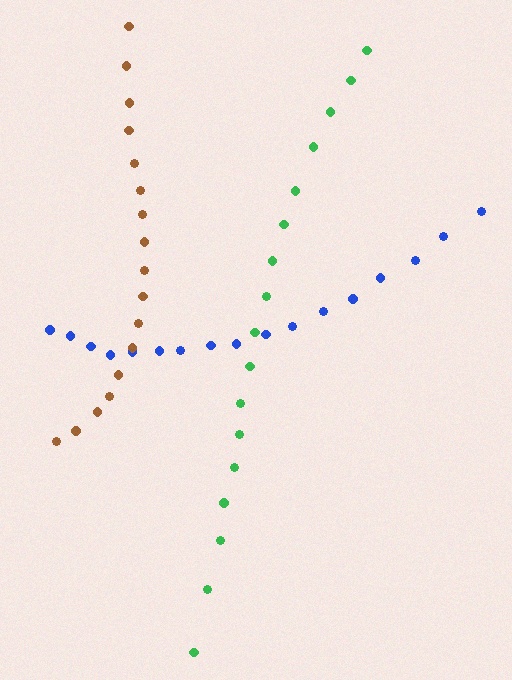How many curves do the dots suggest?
There are 3 distinct paths.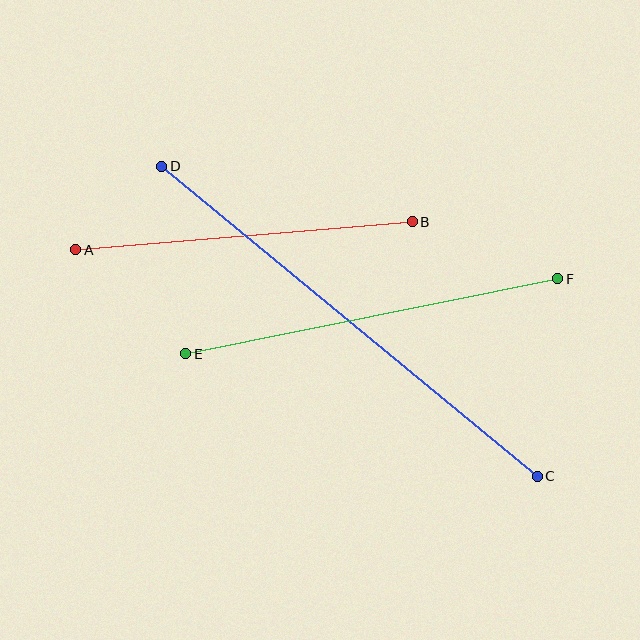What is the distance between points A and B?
The distance is approximately 338 pixels.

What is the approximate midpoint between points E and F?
The midpoint is at approximately (372, 316) pixels.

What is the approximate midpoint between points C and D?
The midpoint is at approximately (349, 321) pixels.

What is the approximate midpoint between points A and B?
The midpoint is at approximately (244, 236) pixels.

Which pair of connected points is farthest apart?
Points C and D are farthest apart.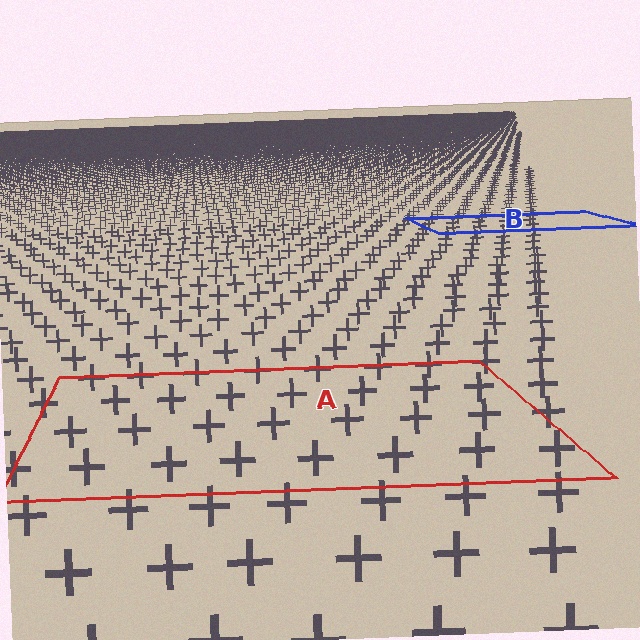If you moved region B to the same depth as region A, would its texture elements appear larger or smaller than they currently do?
They would appear larger. At a closer depth, the same texture elements are projected at a bigger on-screen size.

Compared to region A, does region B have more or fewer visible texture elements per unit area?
Region B has more texture elements per unit area — they are packed more densely because it is farther away.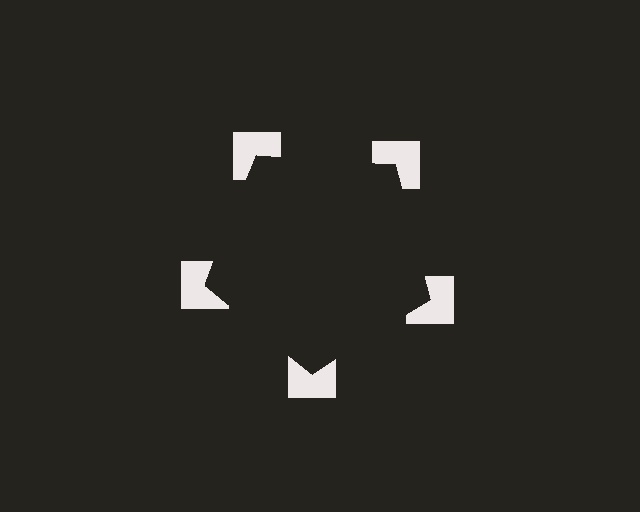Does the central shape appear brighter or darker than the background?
It typically appears slightly darker than the background, even though no actual brightness change is drawn.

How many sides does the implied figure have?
5 sides.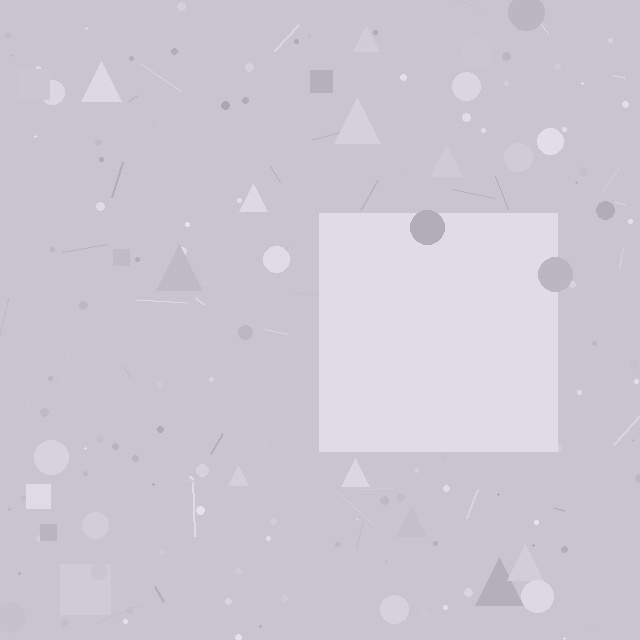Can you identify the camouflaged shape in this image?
The camouflaged shape is a square.